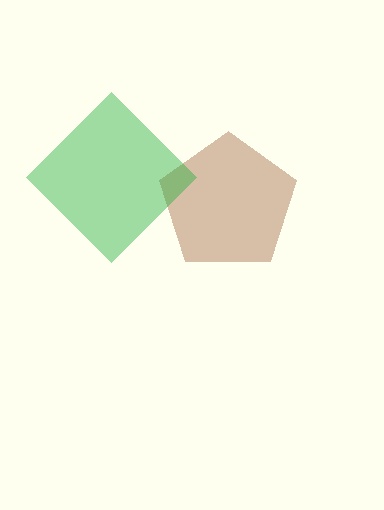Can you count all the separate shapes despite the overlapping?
Yes, there are 2 separate shapes.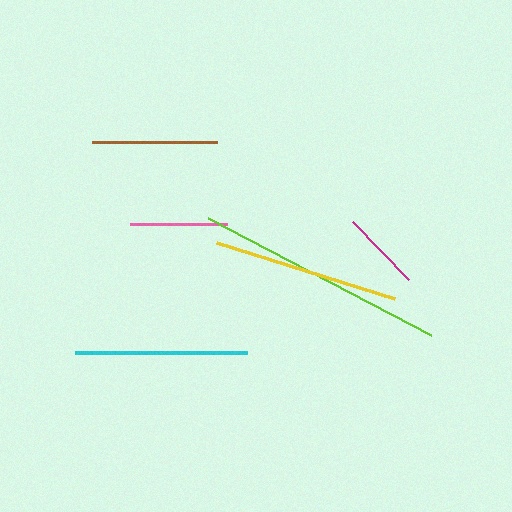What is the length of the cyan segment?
The cyan segment is approximately 172 pixels long.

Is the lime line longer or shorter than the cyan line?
The lime line is longer than the cyan line.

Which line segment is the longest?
The lime line is the longest at approximately 252 pixels.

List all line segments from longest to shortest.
From longest to shortest: lime, yellow, cyan, brown, pink, magenta.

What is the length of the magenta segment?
The magenta segment is approximately 81 pixels long.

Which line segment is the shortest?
The magenta line is the shortest at approximately 81 pixels.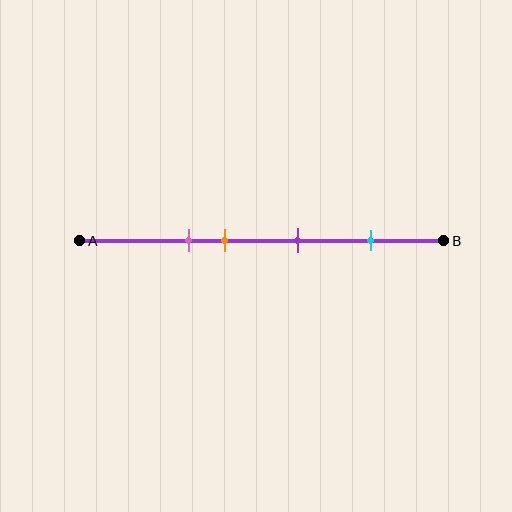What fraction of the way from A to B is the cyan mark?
The cyan mark is approximately 80% (0.8) of the way from A to B.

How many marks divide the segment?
There are 4 marks dividing the segment.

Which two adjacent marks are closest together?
The pink and orange marks are the closest adjacent pair.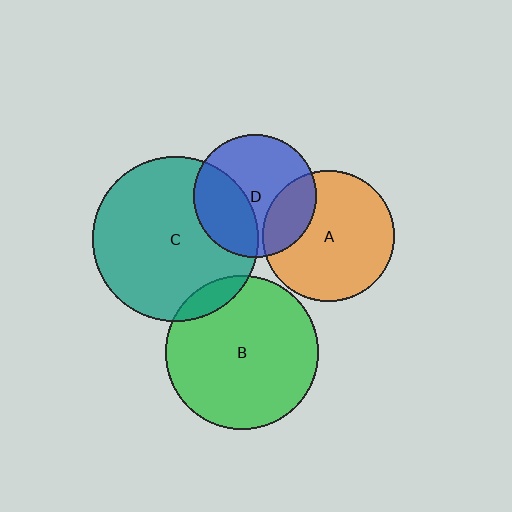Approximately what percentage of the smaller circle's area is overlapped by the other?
Approximately 25%.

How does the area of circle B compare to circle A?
Approximately 1.4 times.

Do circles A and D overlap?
Yes.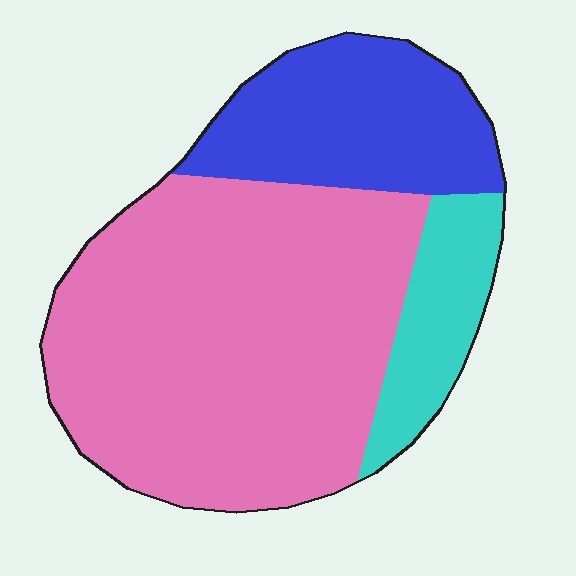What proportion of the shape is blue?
Blue takes up about one quarter (1/4) of the shape.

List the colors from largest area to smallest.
From largest to smallest: pink, blue, cyan.